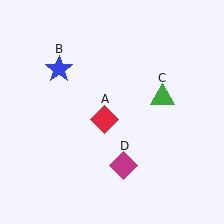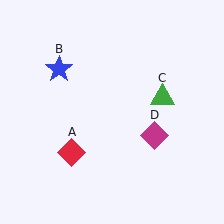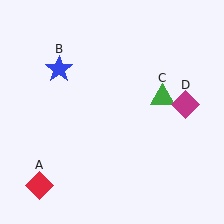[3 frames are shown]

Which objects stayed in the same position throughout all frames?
Blue star (object B) and green triangle (object C) remained stationary.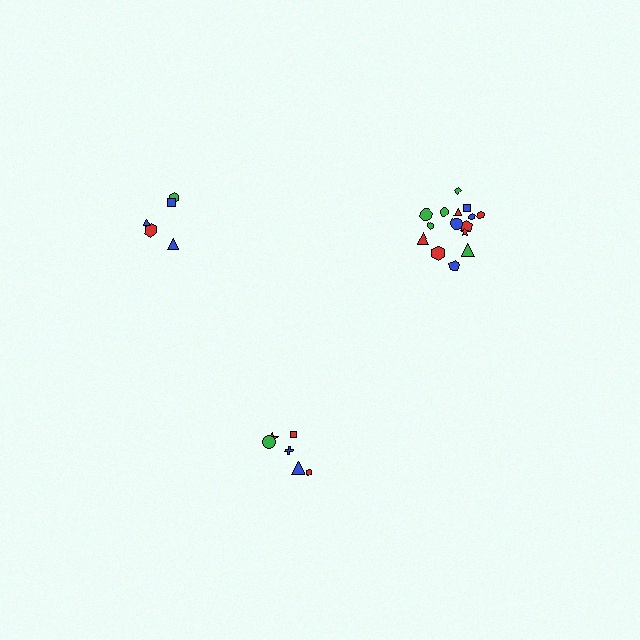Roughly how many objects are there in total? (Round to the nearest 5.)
Roughly 25 objects in total.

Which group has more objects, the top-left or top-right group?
The top-right group.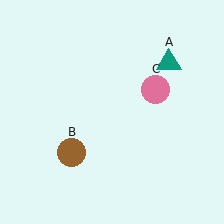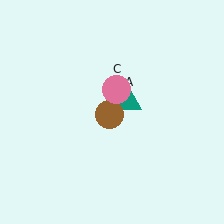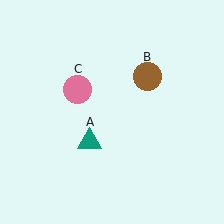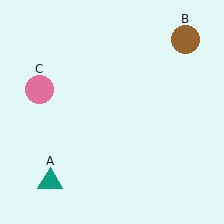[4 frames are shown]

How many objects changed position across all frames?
3 objects changed position: teal triangle (object A), brown circle (object B), pink circle (object C).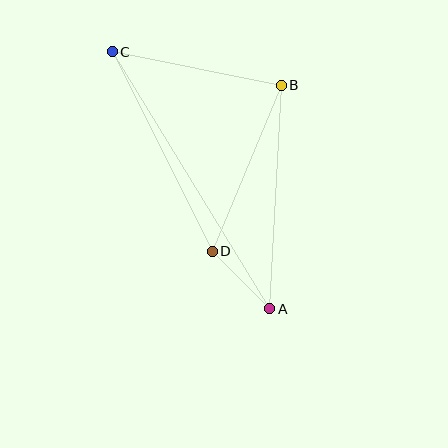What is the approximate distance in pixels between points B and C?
The distance between B and C is approximately 172 pixels.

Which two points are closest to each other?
Points A and D are closest to each other.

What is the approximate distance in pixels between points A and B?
The distance between A and B is approximately 224 pixels.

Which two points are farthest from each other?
Points A and C are farthest from each other.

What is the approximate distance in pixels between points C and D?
The distance between C and D is approximately 223 pixels.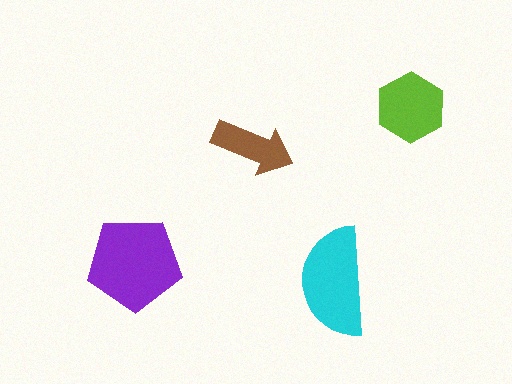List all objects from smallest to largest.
The brown arrow, the lime hexagon, the cyan semicircle, the purple pentagon.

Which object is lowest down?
The cyan semicircle is bottommost.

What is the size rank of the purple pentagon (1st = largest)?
1st.